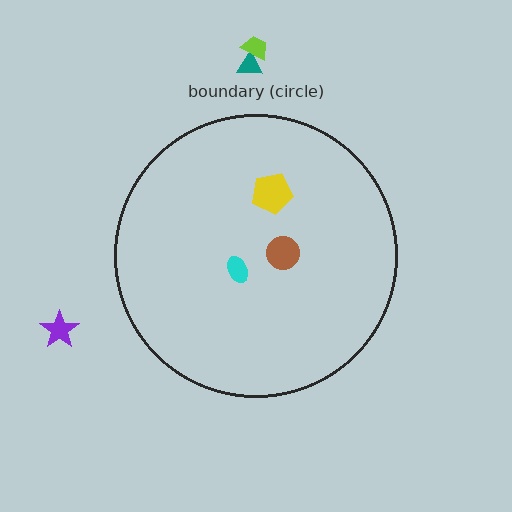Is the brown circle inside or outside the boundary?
Inside.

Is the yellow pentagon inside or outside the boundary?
Inside.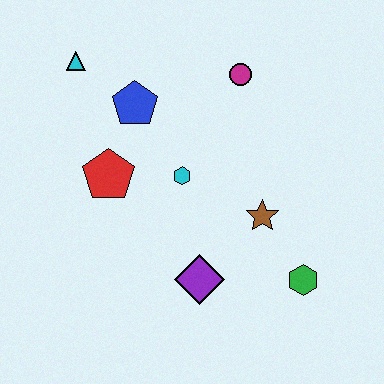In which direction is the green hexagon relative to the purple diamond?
The green hexagon is to the right of the purple diamond.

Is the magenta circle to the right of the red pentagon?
Yes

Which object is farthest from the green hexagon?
The cyan triangle is farthest from the green hexagon.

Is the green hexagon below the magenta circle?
Yes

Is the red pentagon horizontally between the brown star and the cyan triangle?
Yes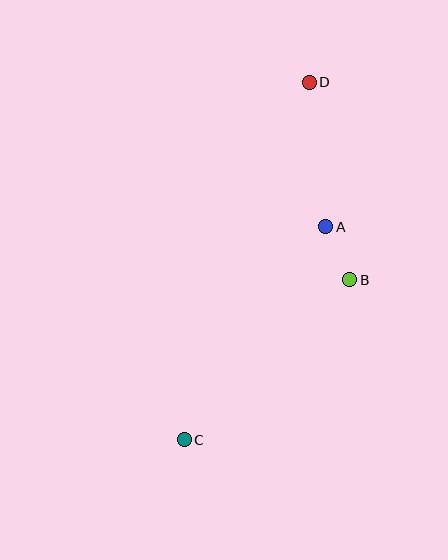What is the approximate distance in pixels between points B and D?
The distance between B and D is approximately 201 pixels.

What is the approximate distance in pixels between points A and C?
The distance between A and C is approximately 256 pixels.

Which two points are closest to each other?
Points A and B are closest to each other.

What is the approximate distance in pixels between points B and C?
The distance between B and C is approximately 231 pixels.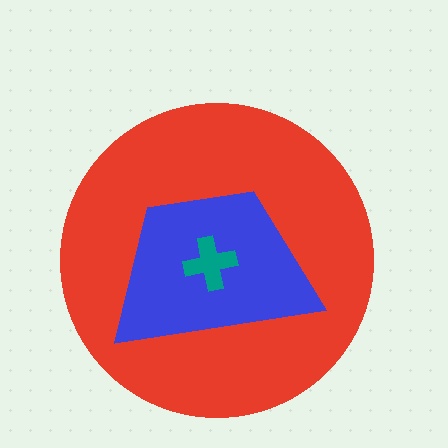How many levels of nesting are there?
3.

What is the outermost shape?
The red circle.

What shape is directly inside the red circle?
The blue trapezoid.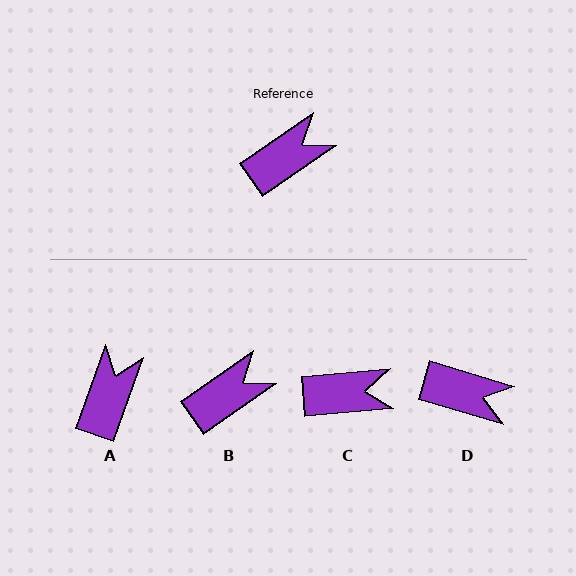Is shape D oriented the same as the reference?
No, it is off by about 51 degrees.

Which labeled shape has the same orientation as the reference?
B.